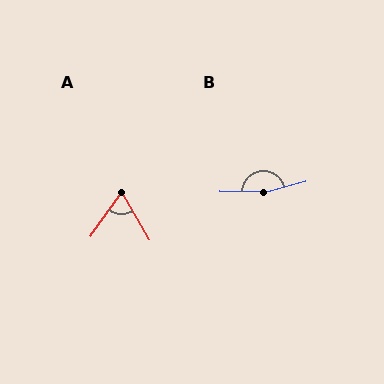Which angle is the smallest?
A, at approximately 65 degrees.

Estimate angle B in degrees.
Approximately 164 degrees.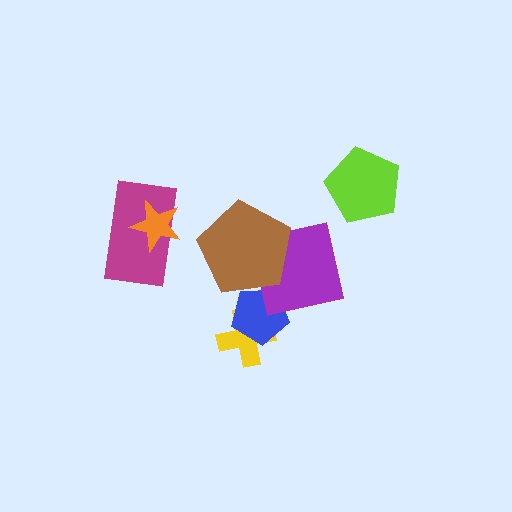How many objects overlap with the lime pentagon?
0 objects overlap with the lime pentagon.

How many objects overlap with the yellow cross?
1 object overlaps with the yellow cross.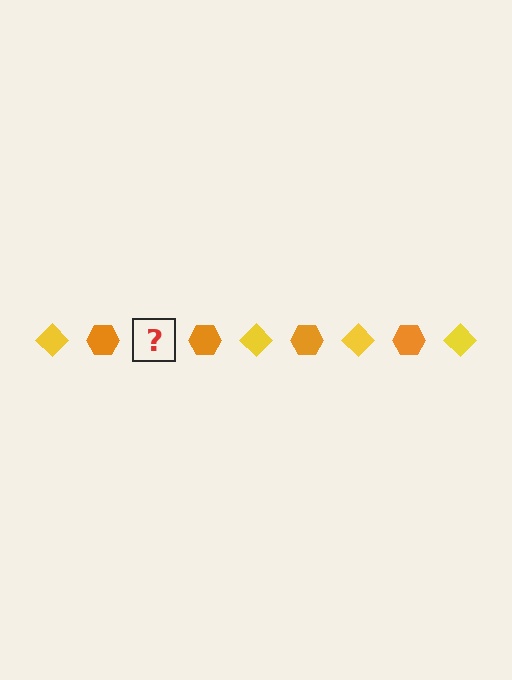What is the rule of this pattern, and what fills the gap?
The rule is that the pattern alternates between yellow diamond and orange hexagon. The gap should be filled with a yellow diamond.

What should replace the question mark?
The question mark should be replaced with a yellow diamond.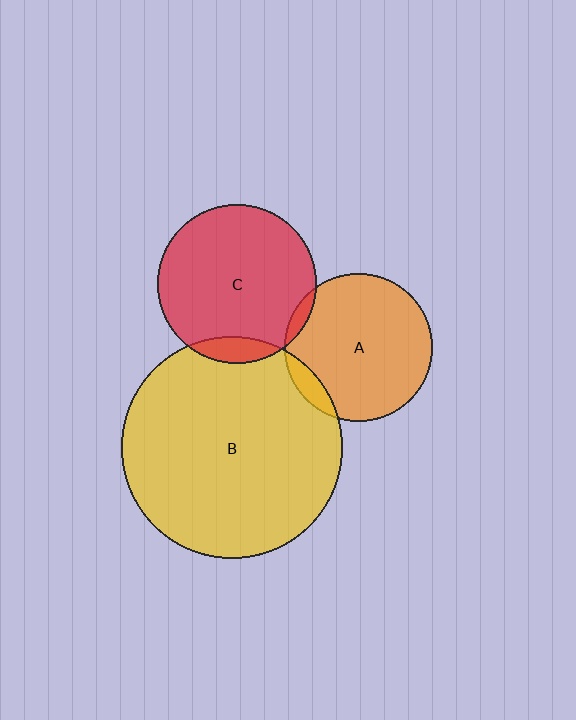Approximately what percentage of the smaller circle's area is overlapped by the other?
Approximately 5%.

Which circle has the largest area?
Circle B (yellow).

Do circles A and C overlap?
Yes.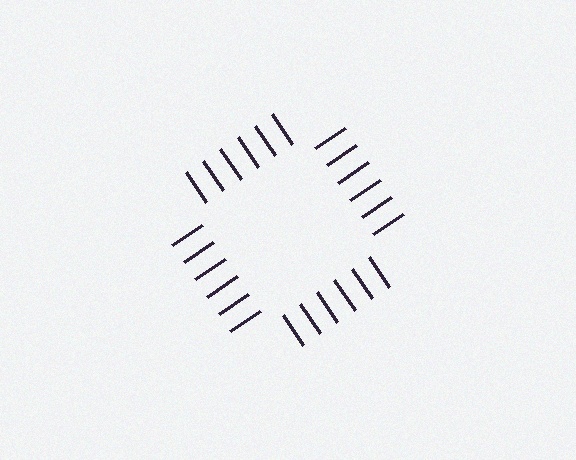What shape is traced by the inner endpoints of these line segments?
An illusory square — the line segments terminate on its edges but no continuous stroke is drawn.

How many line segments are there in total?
24 — 6 along each of the 4 edges.